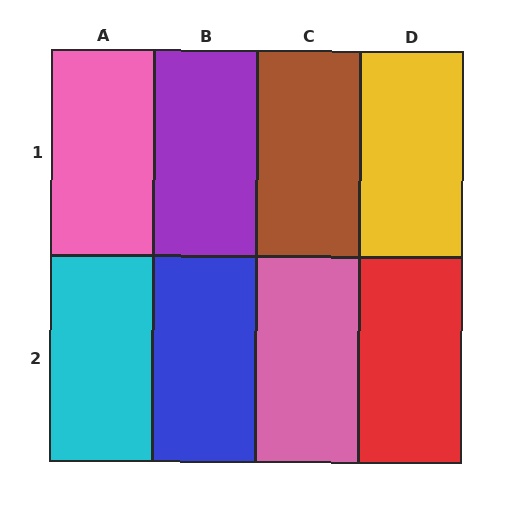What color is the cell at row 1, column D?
Yellow.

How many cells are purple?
1 cell is purple.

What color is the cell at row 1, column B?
Purple.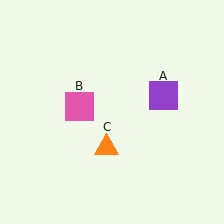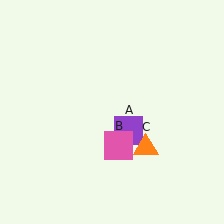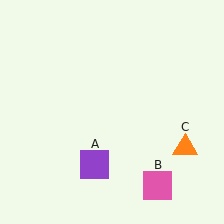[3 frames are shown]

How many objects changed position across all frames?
3 objects changed position: purple square (object A), pink square (object B), orange triangle (object C).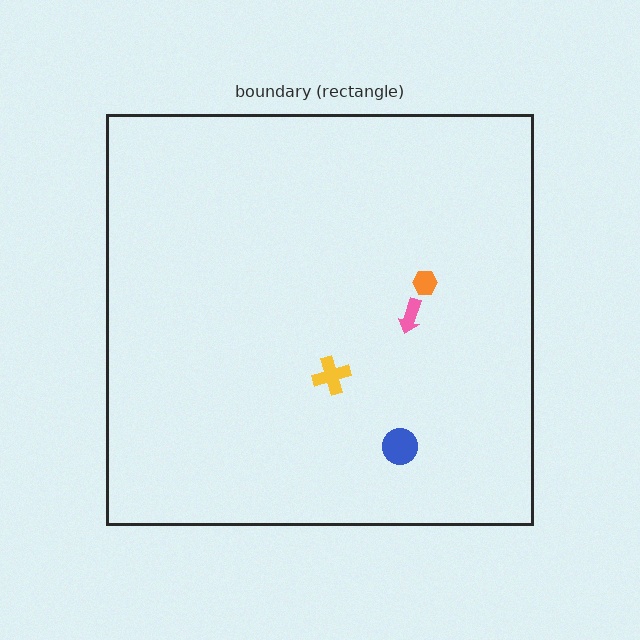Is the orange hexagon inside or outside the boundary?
Inside.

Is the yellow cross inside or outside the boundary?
Inside.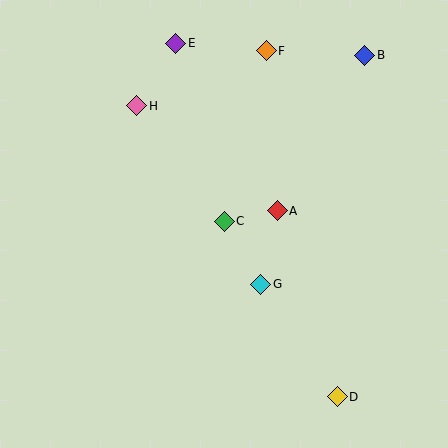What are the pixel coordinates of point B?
Point B is at (365, 55).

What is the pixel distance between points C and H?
The distance between C and H is 145 pixels.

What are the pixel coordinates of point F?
Point F is at (266, 51).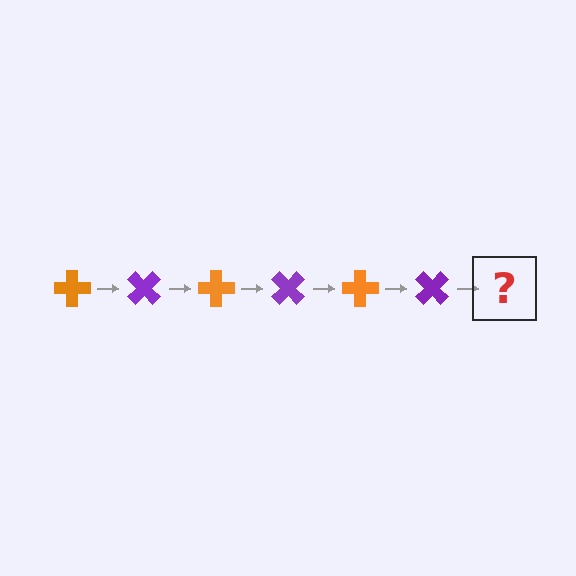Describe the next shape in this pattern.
It should be an orange cross, rotated 270 degrees from the start.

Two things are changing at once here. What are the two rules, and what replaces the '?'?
The two rules are that it rotates 45 degrees each step and the color cycles through orange and purple. The '?' should be an orange cross, rotated 270 degrees from the start.